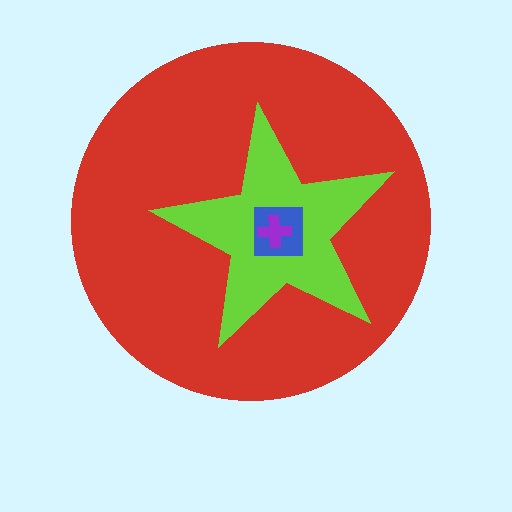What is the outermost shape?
The red circle.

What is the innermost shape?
The purple cross.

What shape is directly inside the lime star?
The blue square.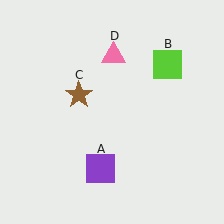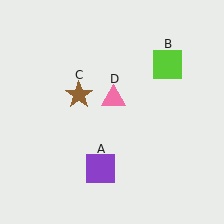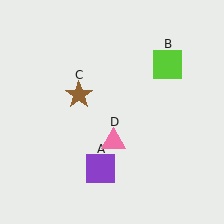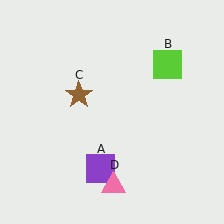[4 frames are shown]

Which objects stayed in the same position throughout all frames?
Purple square (object A) and lime square (object B) and brown star (object C) remained stationary.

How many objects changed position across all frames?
1 object changed position: pink triangle (object D).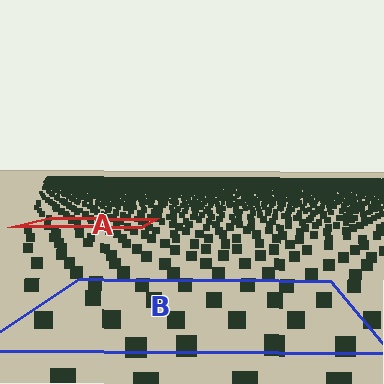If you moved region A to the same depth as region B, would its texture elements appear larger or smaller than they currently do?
They would appear larger. At a closer depth, the same texture elements are projected at a bigger on-screen size.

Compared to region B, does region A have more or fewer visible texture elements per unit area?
Region A has more texture elements per unit area — they are packed more densely because it is farther away.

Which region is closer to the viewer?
Region B is closer. The texture elements there are larger and more spread out.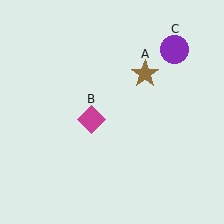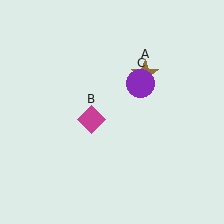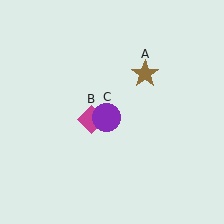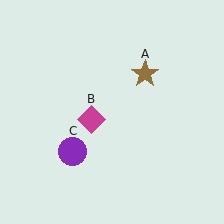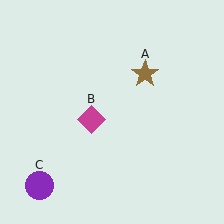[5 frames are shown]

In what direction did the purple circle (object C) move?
The purple circle (object C) moved down and to the left.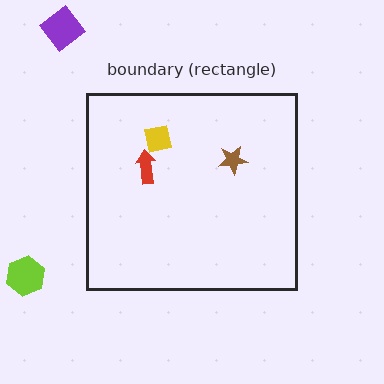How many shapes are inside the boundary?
3 inside, 2 outside.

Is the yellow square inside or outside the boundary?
Inside.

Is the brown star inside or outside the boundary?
Inside.